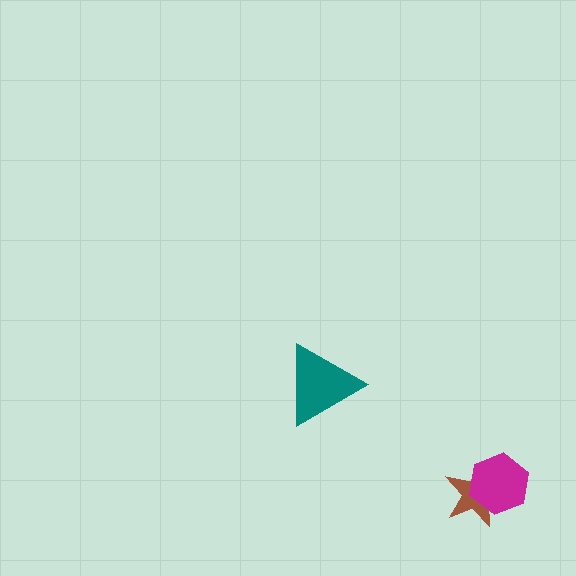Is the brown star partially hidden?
Yes, it is partially covered by another shape.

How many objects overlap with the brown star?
1 object overlaps with the brown star.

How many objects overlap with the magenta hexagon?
1 object overlaps with the magenta hexagon.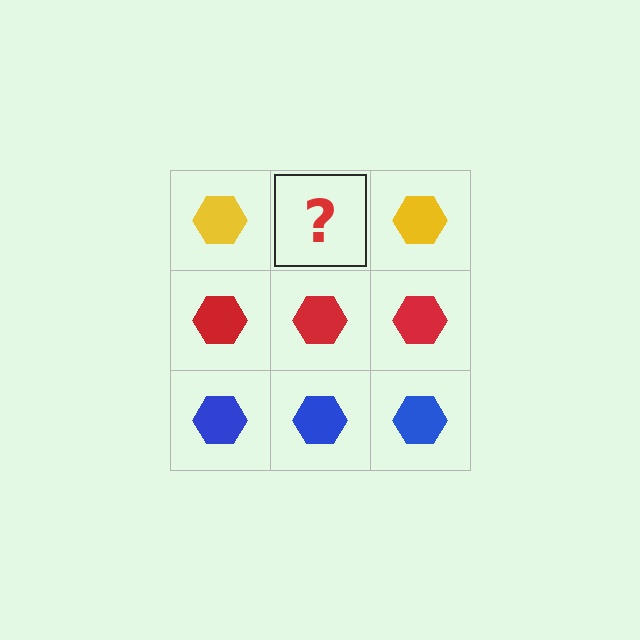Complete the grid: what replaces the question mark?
The question mark should be replaced with a yellow hexagon.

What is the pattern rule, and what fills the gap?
The rule is that each row has a consistent color. The gap should be filled with a yellow hexagon.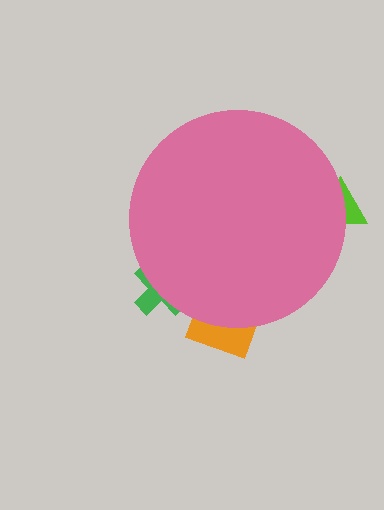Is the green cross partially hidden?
Yes, the green cross is partially hidden behind the pink circle.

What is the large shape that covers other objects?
A pink circle.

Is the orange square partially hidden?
Yes, the orange square is partially hidden behind the pink circle.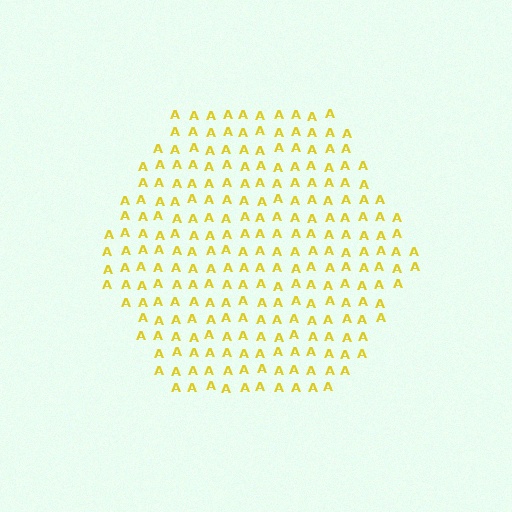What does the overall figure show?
The overall figure shows a hexagon.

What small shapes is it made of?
It is made of small letter A's.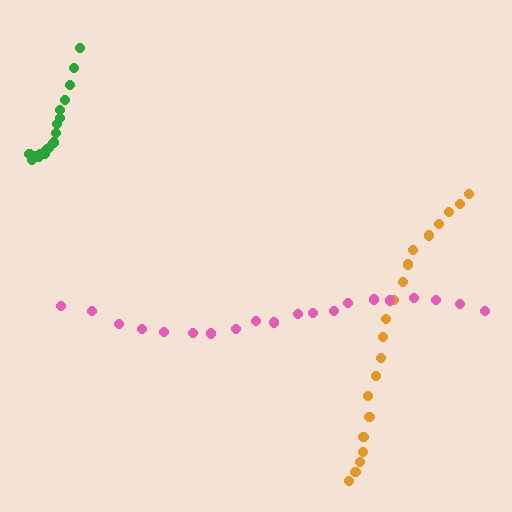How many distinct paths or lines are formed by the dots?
There are 3 distinct paths.